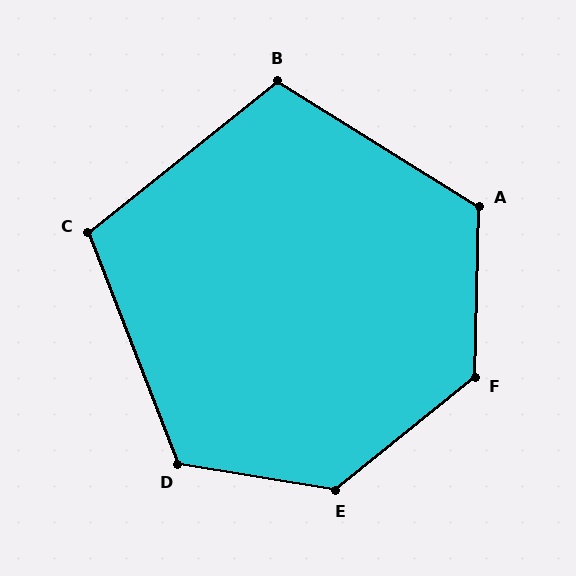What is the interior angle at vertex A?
Approximately 121 degrees (obtuse).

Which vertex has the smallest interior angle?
C, at approximately 107 degrees.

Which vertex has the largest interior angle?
E, at approximately 132 degrees.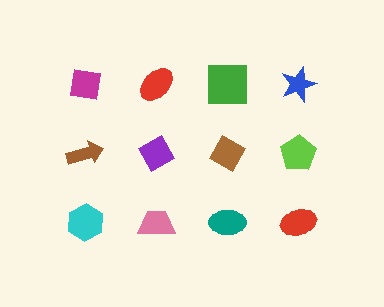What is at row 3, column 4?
A red ellipse.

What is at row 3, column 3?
A teal ellipse.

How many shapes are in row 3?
4 shapes.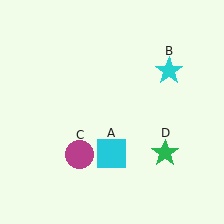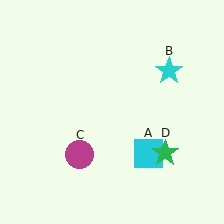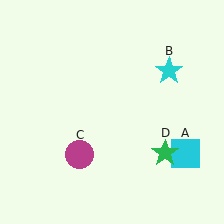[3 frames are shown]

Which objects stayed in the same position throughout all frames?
Cyan star (object B) and magenta circle (object C) and green star (object D) remained stationary.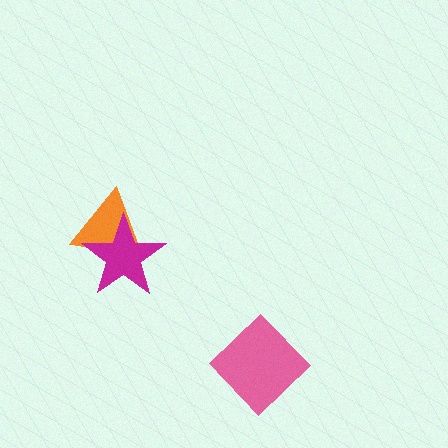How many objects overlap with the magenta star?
1 object overlaps with the magenta star.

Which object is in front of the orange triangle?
The magenta star is in front of the orange triangle.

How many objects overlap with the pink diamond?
0 objects overlap with the pink diamond.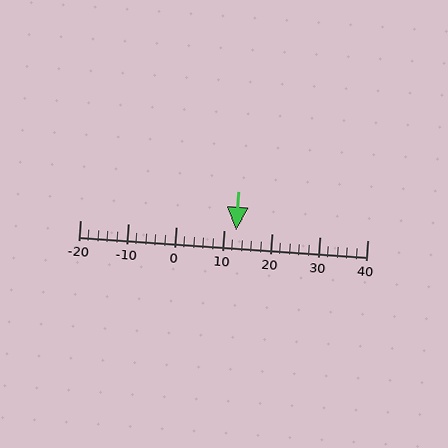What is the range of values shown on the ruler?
The ruler shows values from -20 to 40.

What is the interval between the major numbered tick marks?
The major tick marks are spaced 10 units apart.